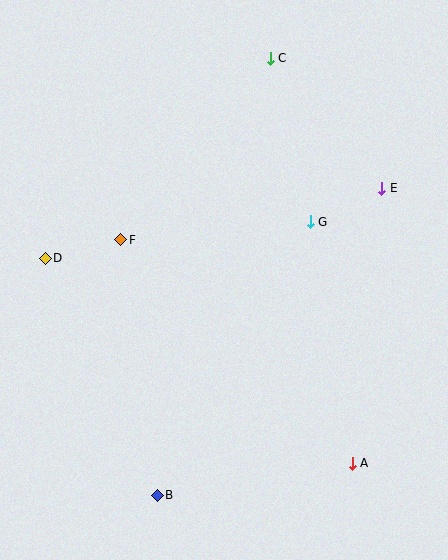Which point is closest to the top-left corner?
Point D is closest to the top-left corner.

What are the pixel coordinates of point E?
Point E is at (382, 188).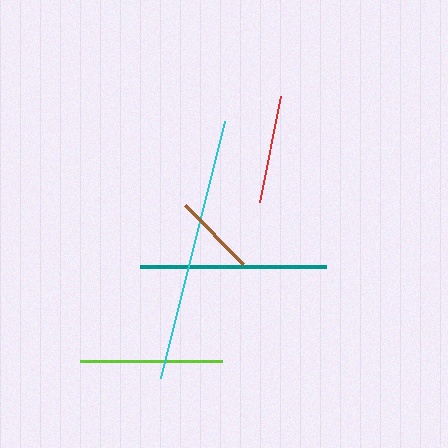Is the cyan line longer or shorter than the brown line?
The cyan line is longer than the brown line.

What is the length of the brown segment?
The brown segment is approximately 82 pixels long.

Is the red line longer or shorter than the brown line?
The red line is longer than the brown line.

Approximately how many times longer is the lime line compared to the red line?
The lime line is approximately 1.3 times the length of the red line.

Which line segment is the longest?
The cyan line is the longest at approximately 265 pixels.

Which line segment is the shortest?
The brown line is the shortest at approximately 82 pixels.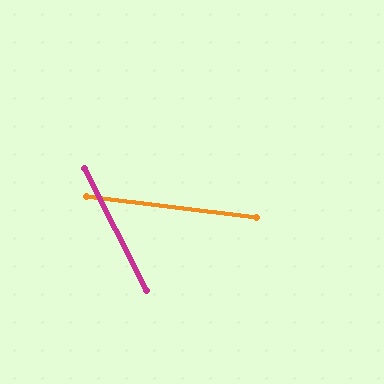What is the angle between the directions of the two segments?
Approximately 56 degrees.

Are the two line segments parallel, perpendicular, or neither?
Neither parallel nor perpendicular — they differ by about 56°.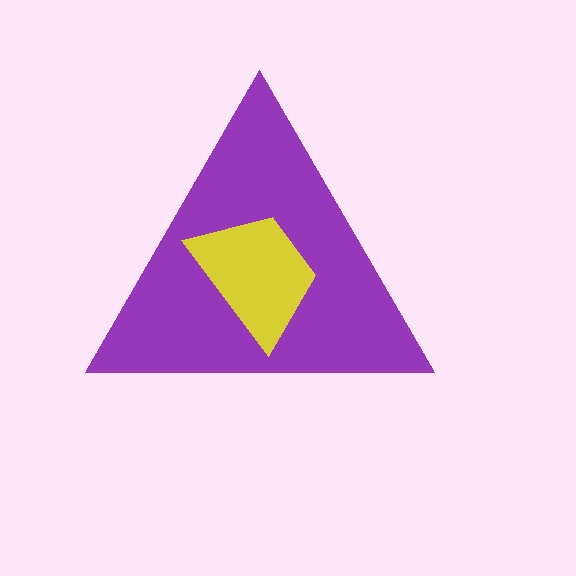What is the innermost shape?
The yellow trapezoid.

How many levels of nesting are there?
2.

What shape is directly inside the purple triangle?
The yellow trapezoid.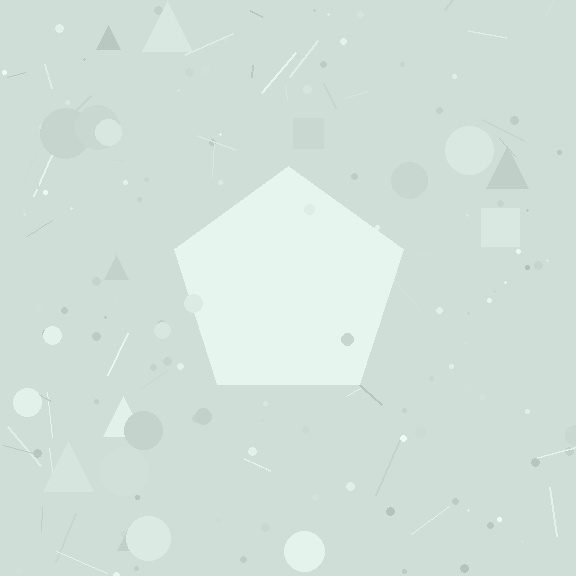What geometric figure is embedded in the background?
A pentagon is embedded in the background.